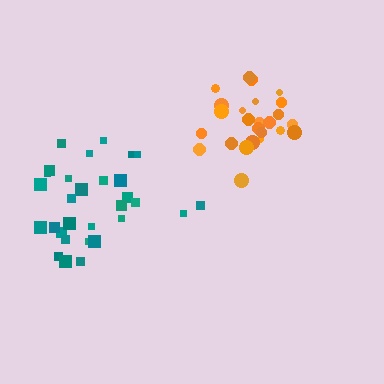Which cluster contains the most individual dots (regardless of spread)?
Teal (30).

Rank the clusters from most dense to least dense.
orange, teal.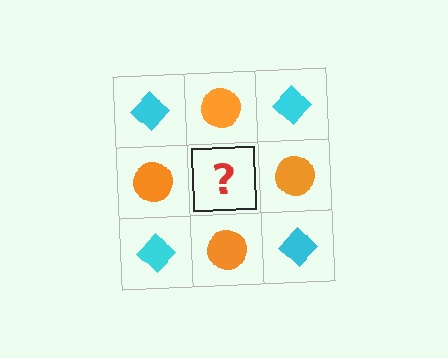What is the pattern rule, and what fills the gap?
The rule is that it alternates cyan diamond and orange circle in a checkerboard pattern. The gap should be filled with a cyan diamond.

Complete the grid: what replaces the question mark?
The question mark should be replaced with a cyan diamond.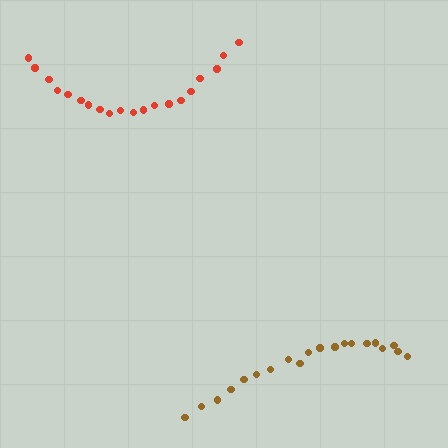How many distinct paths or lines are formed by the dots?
There are 2 distinct paths.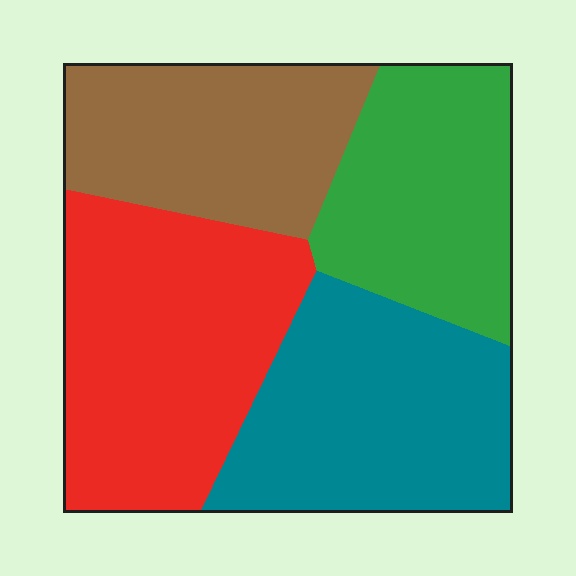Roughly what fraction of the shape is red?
Red covers around 30% of the shape.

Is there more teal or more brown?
Teal.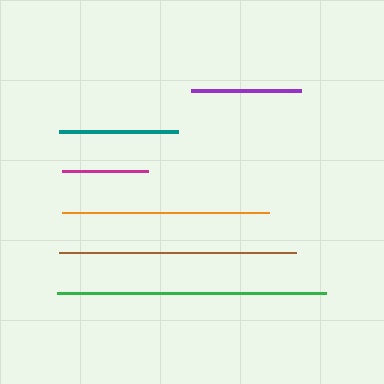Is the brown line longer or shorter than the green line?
The green line is longer than the brown line.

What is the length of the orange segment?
The orange segment is approximately 207 pixels long.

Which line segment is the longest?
The green line is the longest at approximately 268 pixels.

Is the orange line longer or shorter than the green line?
The green line is longer than the orange line.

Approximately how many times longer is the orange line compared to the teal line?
The orange line is approximately 1.7 times the length of the teal line.